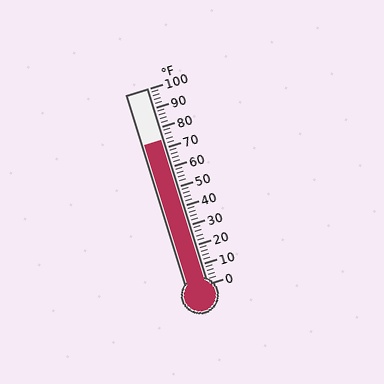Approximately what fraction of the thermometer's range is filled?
The thermometer is filled to approximately 75% of its range.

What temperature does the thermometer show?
The thermometer shows approximately 74°F.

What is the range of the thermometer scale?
The thermometer scale ranges from 0°F to 100°F.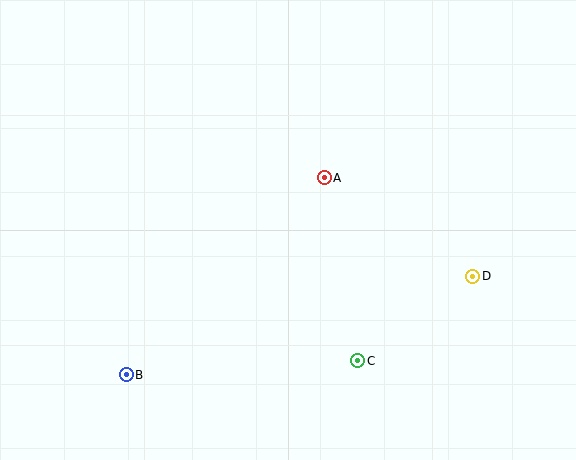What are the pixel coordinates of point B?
Point B is at (126, 375).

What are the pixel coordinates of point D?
Point D is at (473, 276).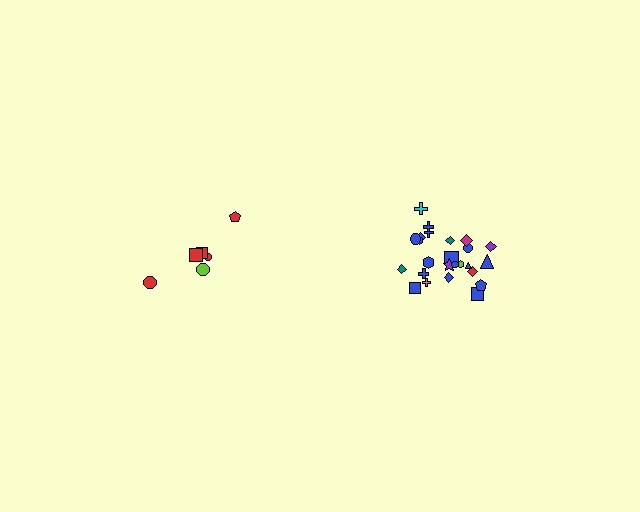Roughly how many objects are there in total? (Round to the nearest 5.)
Roughly 30 objects in total.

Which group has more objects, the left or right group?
The right group.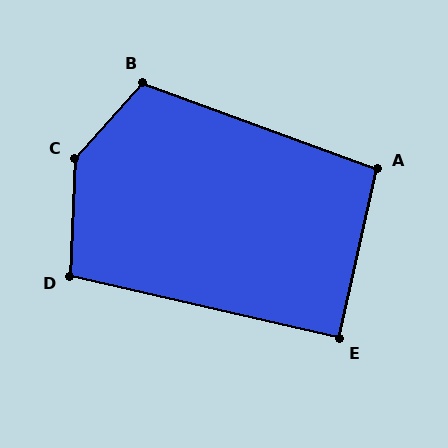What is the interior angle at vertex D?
Approximately 100 degrees (obtuse).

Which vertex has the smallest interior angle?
E, at approximately 89 degrees.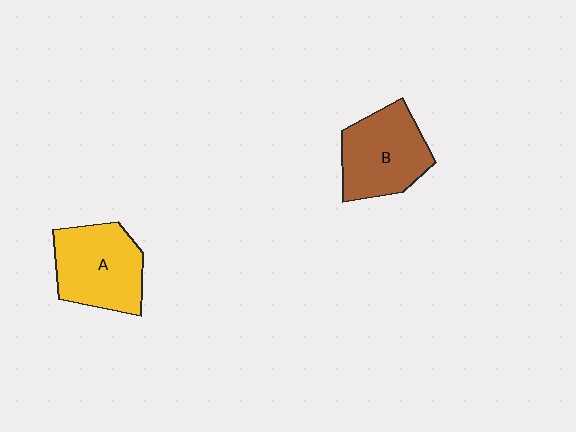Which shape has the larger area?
Shape A (yellow).